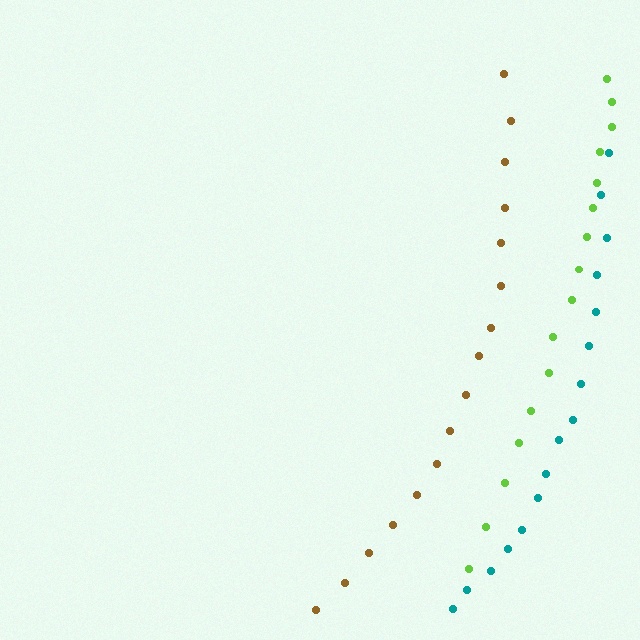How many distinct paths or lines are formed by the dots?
There are 3 distinct paths.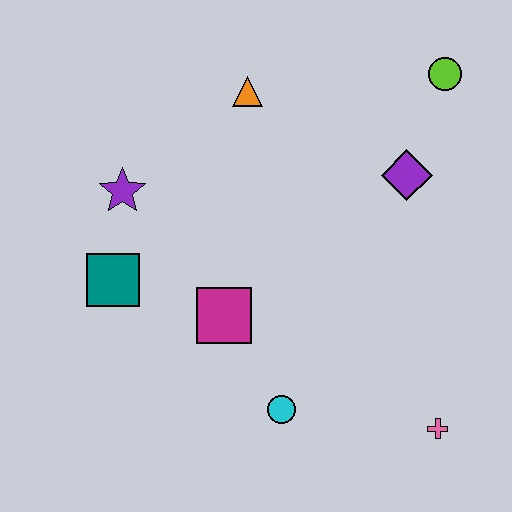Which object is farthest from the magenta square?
The lime circle is farthest from the magenta square.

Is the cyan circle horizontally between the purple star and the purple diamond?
Yes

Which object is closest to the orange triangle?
The purple star is closest to the orange triangle.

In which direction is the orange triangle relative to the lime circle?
The orange triangle is to the left of the lime circle.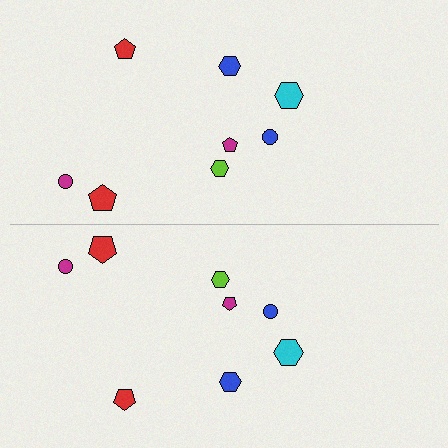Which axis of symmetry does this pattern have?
The pattern has a horizontal axis of symmetry running through the center of the image.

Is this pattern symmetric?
Yes, this pattern has bilateral (reflection) symmetry.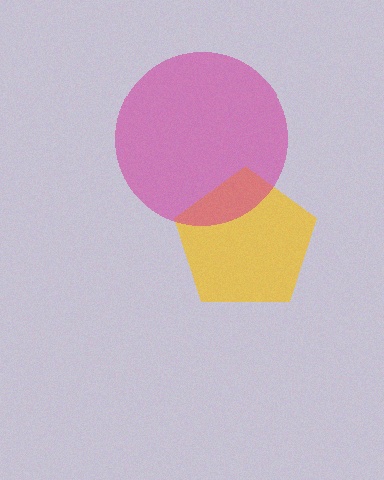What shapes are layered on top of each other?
The layered shapes are: a yellow pentagon, a magenta circle.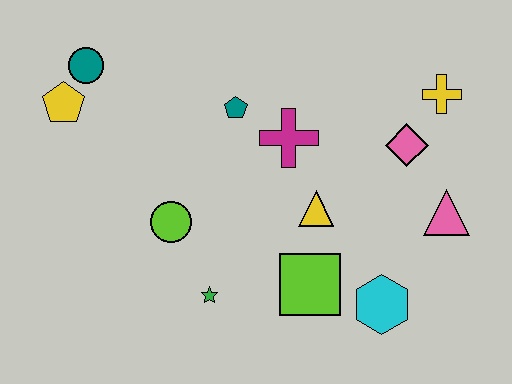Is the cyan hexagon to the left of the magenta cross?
No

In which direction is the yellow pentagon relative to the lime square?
The yellow pentagon is to the left of the lime square.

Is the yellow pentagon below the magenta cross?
No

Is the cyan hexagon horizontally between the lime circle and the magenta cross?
No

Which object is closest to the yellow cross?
The pink diamond is closest to the yellow cross.